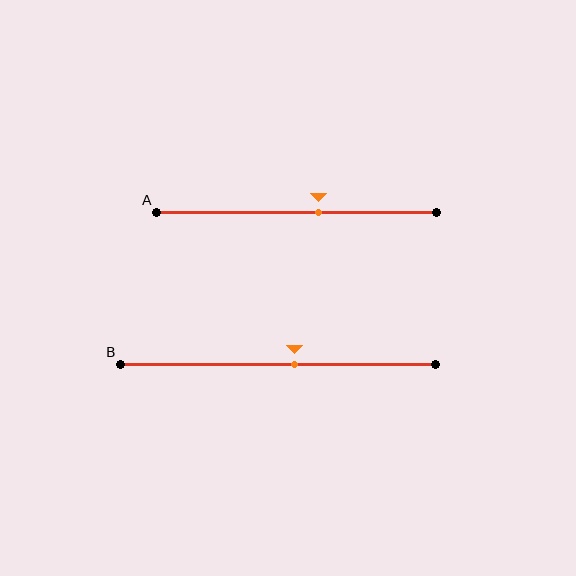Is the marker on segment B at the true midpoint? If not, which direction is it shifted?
No, the marker on segment B is shifted to the right by about 5% of the segment length.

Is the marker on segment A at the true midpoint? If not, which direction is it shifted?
No, the marker on segment A is shifted to the right by about 8% of the segment length.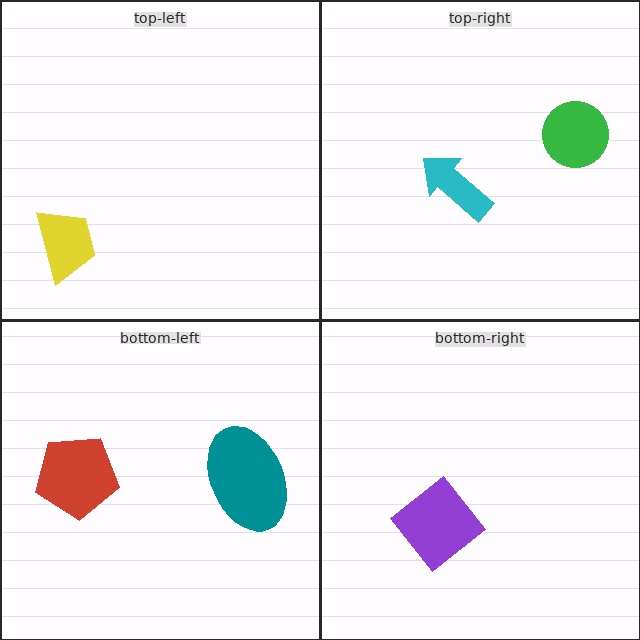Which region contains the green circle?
The top-right region.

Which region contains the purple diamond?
The bottom-right region.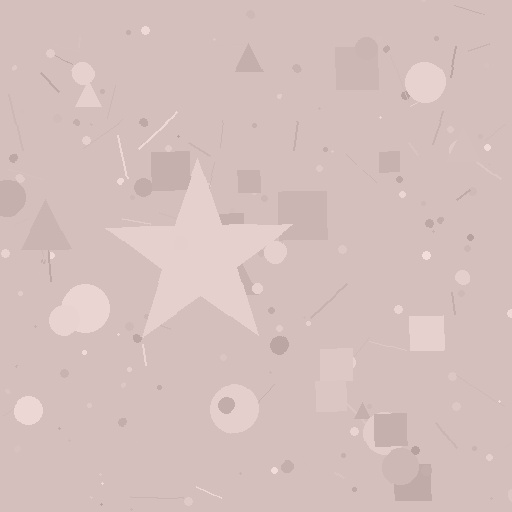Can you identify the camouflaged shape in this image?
The camouflaged shape is a star.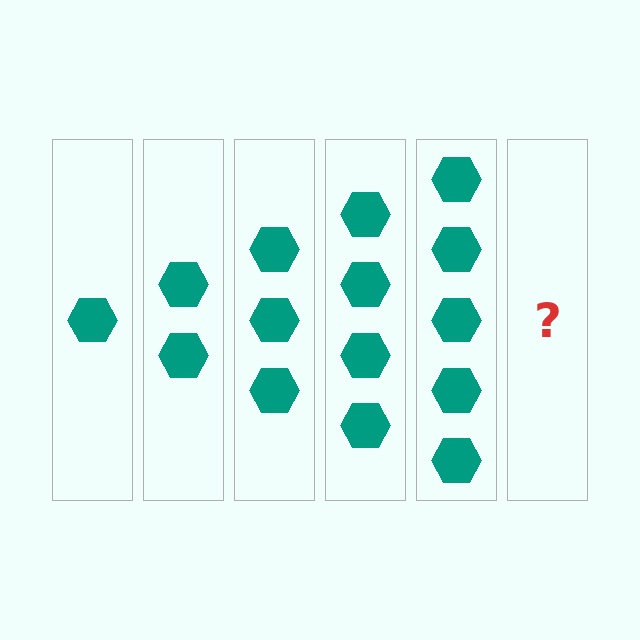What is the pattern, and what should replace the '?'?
The pattern is that each step adds one more hexagon. The '?' should be 6 hexagons.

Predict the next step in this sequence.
The next step is 6 hexagons.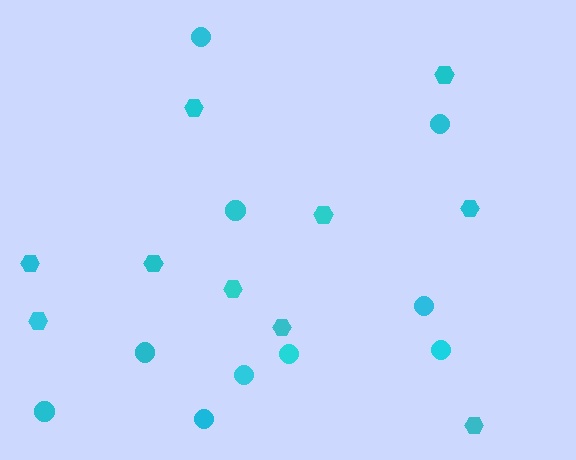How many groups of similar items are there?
There are 2 groups: one group of circles (10) and one group of hexagons (10).